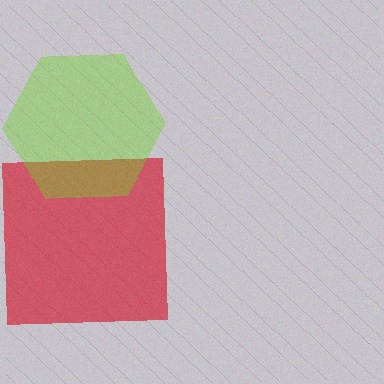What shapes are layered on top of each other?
The layered shapes are: a red square, a lime hexagon.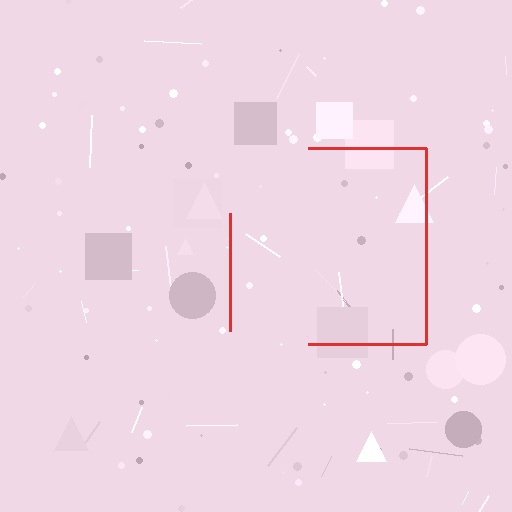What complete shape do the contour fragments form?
The contour fragments form a square.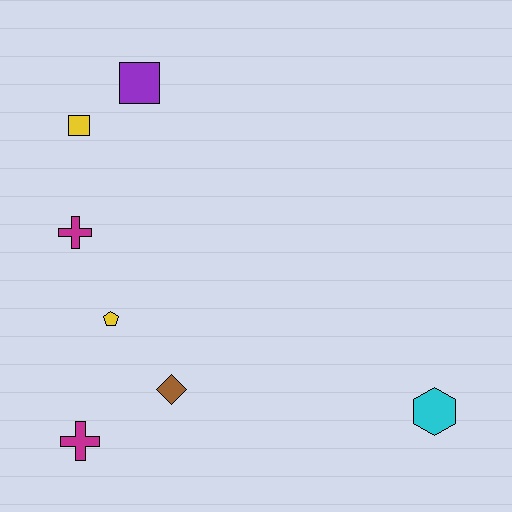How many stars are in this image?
There are no stars.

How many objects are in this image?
There are 7 objects.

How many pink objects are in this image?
There are no pink objects.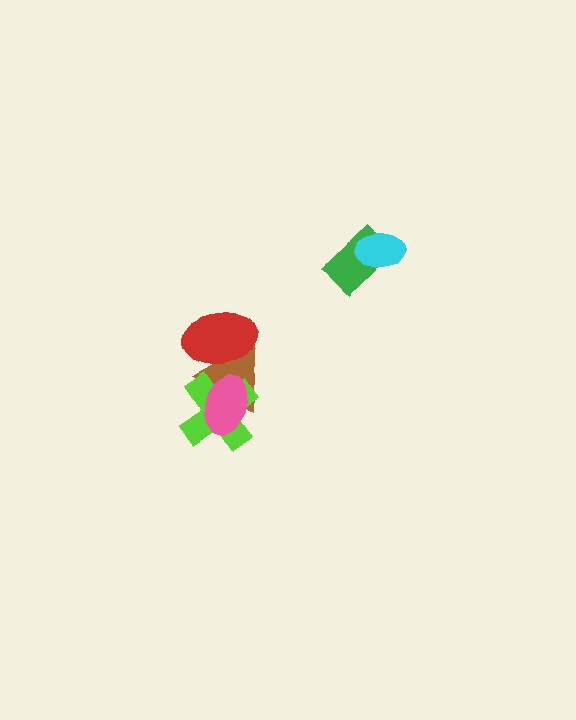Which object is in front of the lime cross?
The pink ellipse is in front of the lime cross.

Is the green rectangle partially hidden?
Yes, it is partially covered by another shape.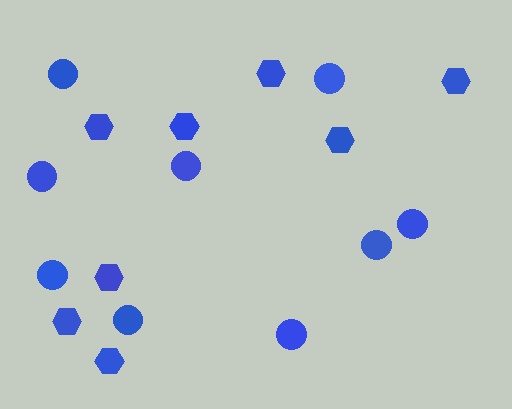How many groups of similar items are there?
There are 2 groups: one group of circles (9) and one group of hexagons (8).